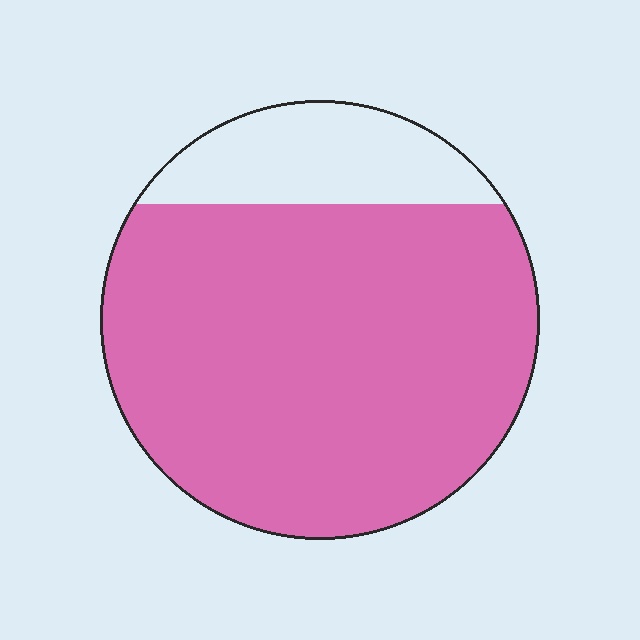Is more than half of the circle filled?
Yes.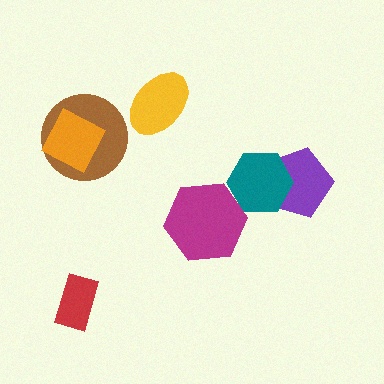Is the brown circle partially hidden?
Yes, it is partially covered by another shape.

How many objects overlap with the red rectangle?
0 objects overlap with the red rectangle.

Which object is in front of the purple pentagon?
The teal hexagon is in front of the purple pentagon.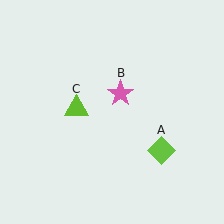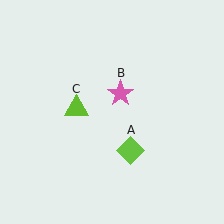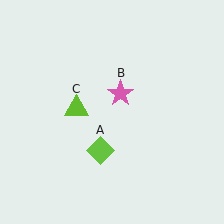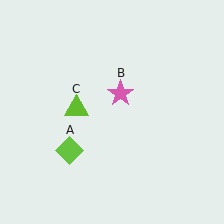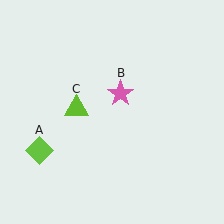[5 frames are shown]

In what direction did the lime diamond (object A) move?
The lime diamond (object A) moved left.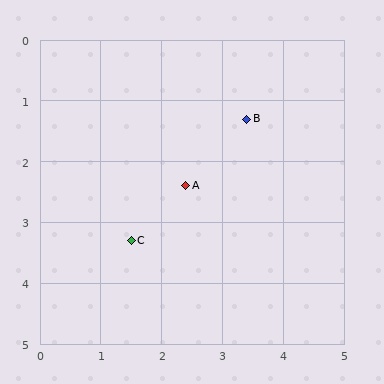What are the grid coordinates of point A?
Point A is at approximately (2.4, 2.4).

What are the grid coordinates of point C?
Point C is at approximately (1.5, 3.3).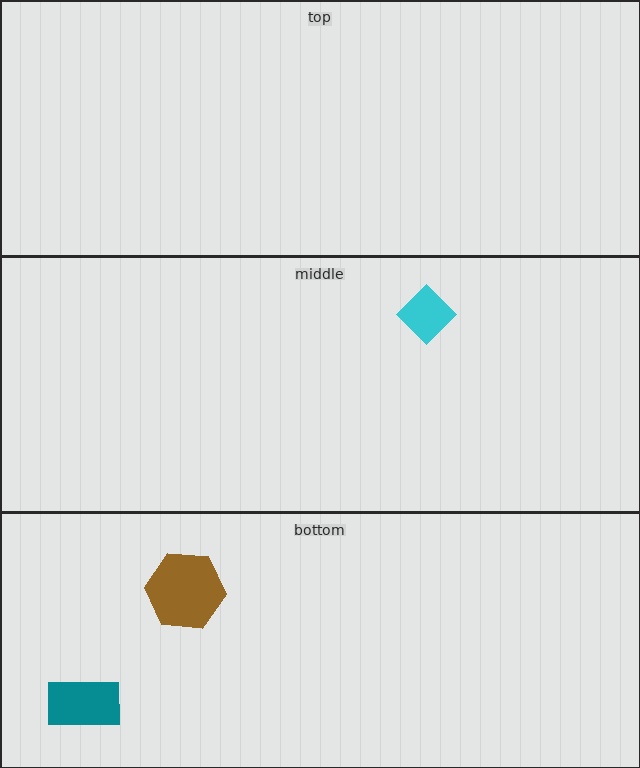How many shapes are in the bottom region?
2.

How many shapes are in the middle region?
1.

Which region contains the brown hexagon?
The bottom region.